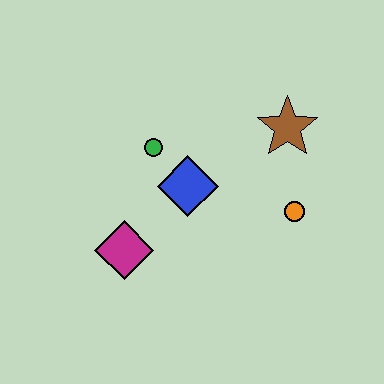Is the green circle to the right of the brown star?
No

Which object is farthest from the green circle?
The orange circle is farthest from the green circle.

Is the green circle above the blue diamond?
Yes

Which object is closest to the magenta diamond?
The blue diamond is closest to the magenta diamond.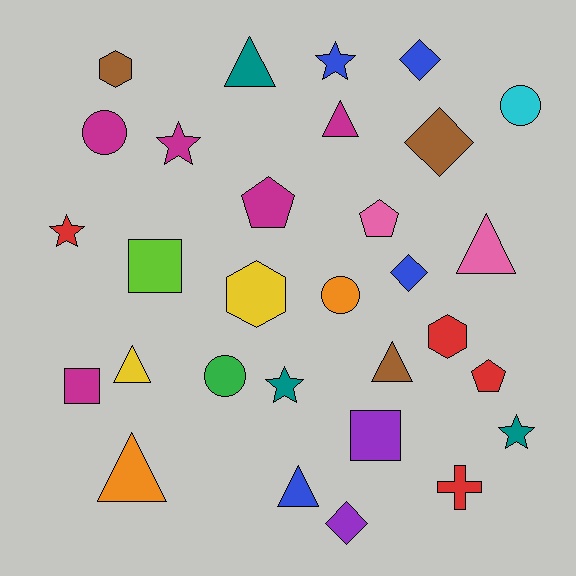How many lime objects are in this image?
There is 1 lime object.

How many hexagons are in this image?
There are 3 hexagons.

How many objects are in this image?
There are 30 objects.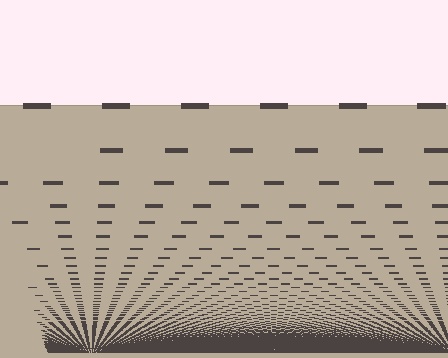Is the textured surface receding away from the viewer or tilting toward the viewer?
The surface appears to tilt toward the viewer. Texture elements get larger and sparser toward the top.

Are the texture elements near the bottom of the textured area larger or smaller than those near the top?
Smaller. The gradient is inverted — elements near the bottom are smaller and denser.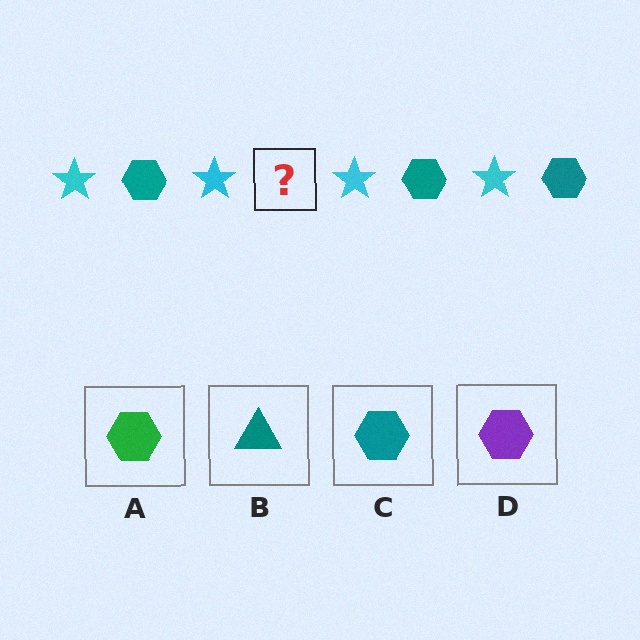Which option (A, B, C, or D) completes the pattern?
C.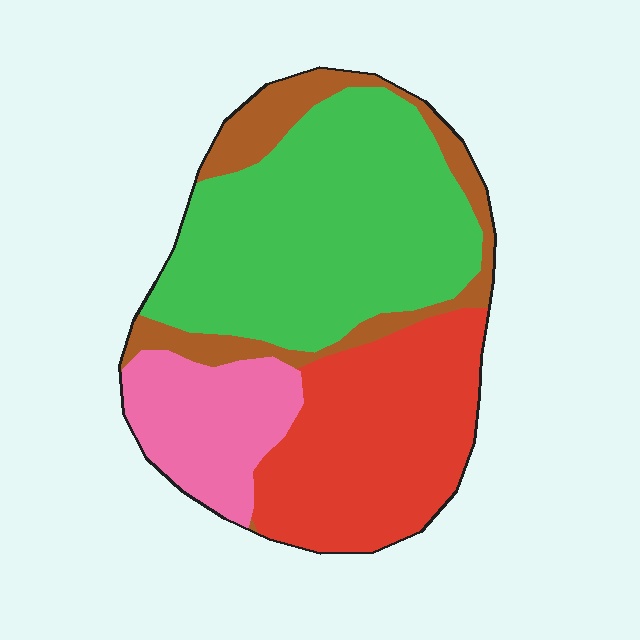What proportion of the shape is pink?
Pink covers 15% of the shape.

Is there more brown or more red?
Red.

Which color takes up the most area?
Green, at roughly 40%.